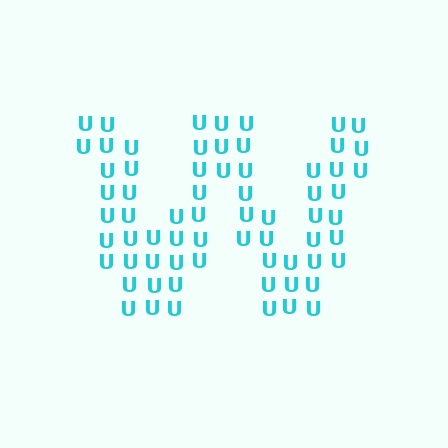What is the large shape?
The large shape is the letter W.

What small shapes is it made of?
It is made of small letter U's.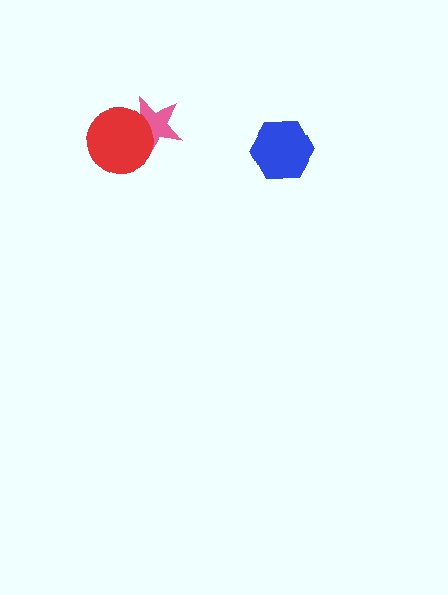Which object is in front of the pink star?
The red circle is in front of the pink star.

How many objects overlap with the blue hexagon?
0 objects overlap with the blue hexagon.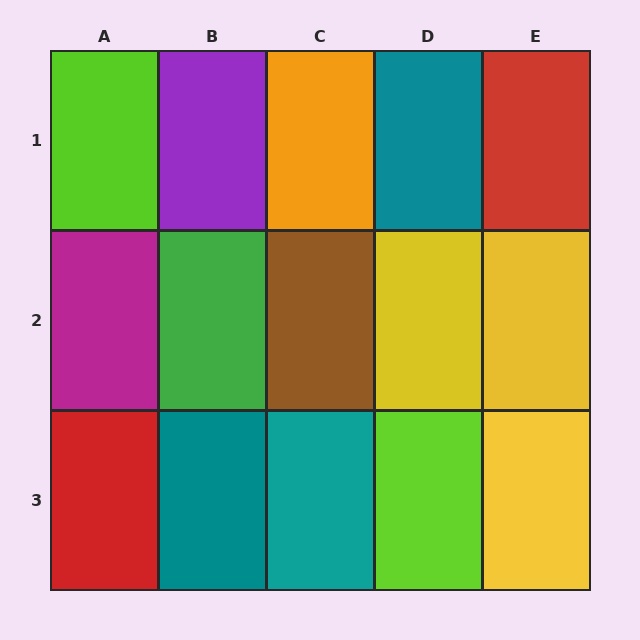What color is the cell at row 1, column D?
Teal.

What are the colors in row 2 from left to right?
Magenta, green, brown, yellow, yellow.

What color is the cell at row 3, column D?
Lime.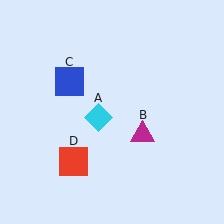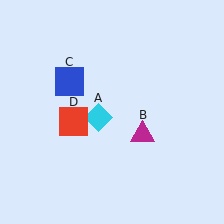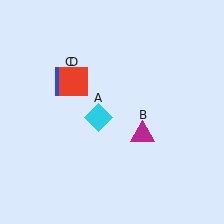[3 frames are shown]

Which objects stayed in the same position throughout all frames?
Cyan diamond (object A) and magenta triangle (object B) and blue square (object C) remained stationary.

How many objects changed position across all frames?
1 object changed position: red square (object D).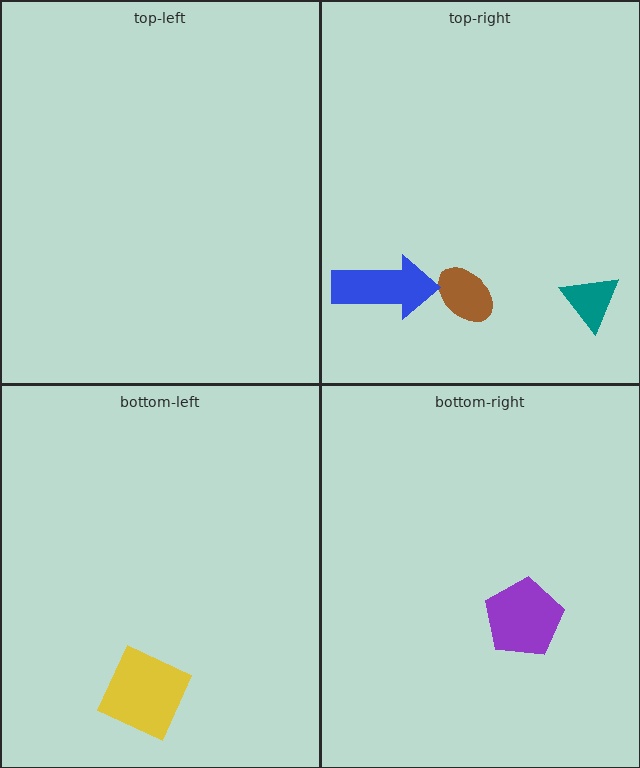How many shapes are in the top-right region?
3.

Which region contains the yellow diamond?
The bottom-left region.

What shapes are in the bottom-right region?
The purple pentagon.